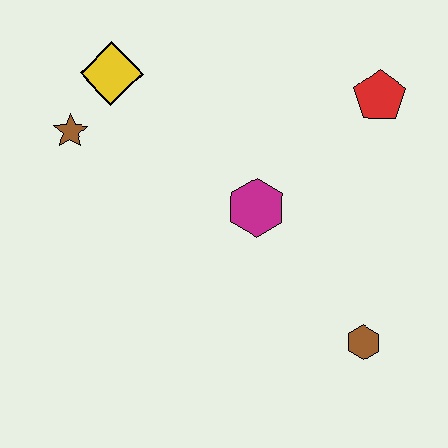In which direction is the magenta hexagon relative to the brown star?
The magenta hexagon is to the right of the brown star.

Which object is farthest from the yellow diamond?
The brown hexagon is farthest from the yellow diamond.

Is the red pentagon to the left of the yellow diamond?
No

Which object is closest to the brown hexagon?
The magenta hexagon is closest to the brown hexagon.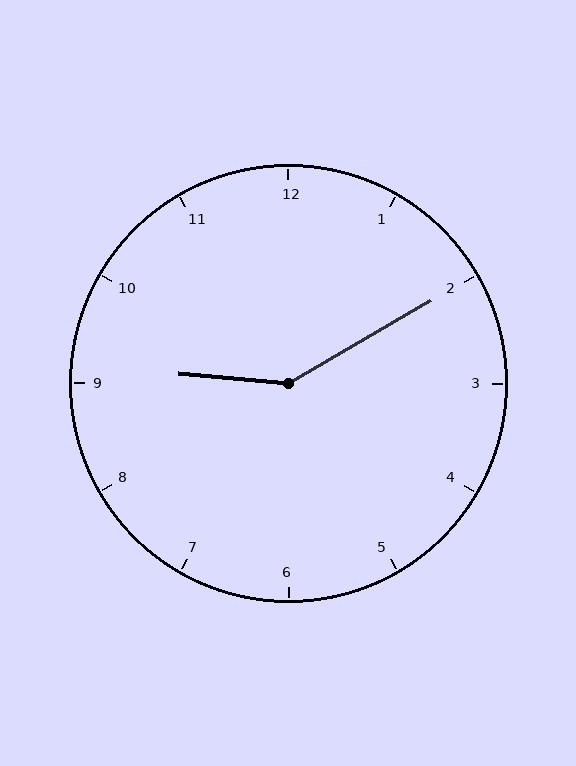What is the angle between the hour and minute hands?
Approximately 145 degrees.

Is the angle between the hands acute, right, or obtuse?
It is obtuse.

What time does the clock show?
9:10.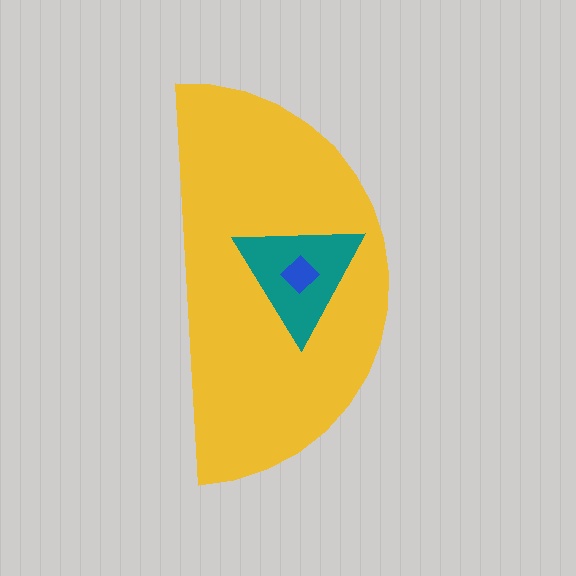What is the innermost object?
The blue diamond.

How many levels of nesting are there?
3.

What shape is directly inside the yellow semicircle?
The teal triangle.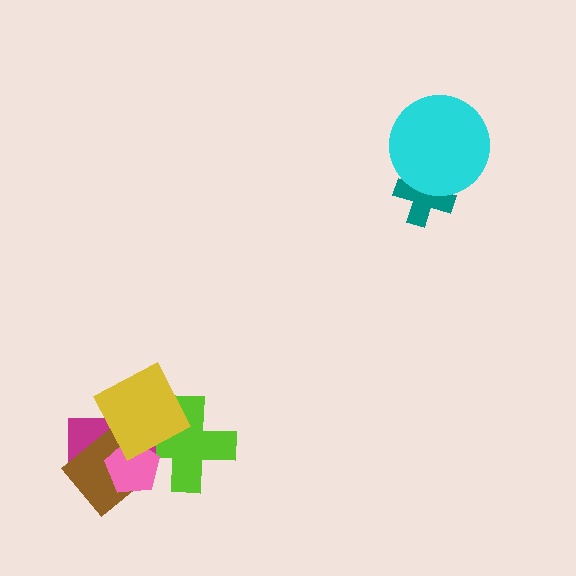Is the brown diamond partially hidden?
Yes, it is partially covered by another shape.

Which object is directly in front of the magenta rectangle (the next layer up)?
The brown diamond is directly in front of the magenta rectangle.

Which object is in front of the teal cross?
The cyan circle is in front of the teal cross.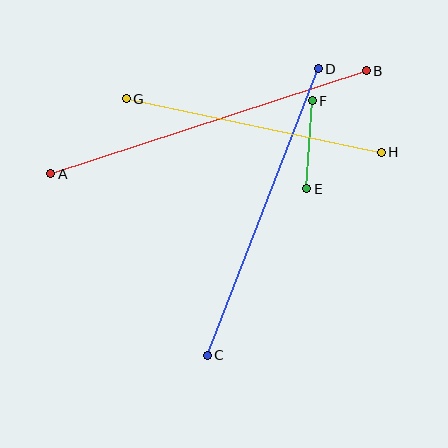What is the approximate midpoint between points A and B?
The midpoint is at approximately (209, 122) pixels.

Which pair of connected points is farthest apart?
Points A and B are farthest apart.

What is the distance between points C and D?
The distance is approximately 308 pixels.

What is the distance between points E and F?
The distance is approximately 88 pixels.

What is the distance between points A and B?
The distance is approximately 332 pixels.